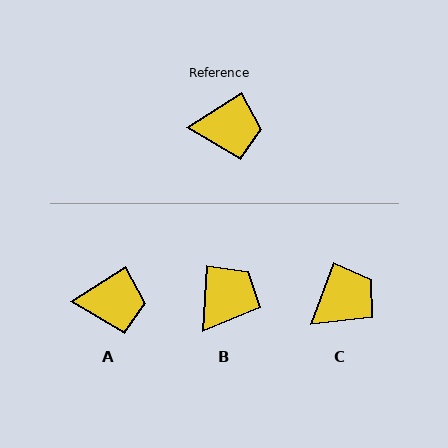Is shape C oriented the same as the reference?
No, it is off by about 37 degrees.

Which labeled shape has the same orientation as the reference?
A.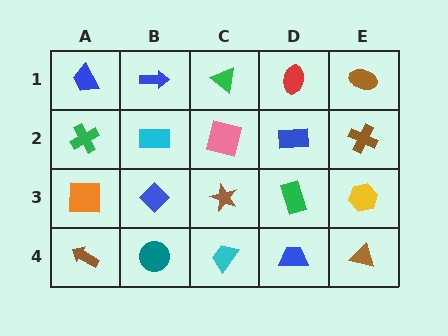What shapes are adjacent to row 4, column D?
A green rectangle (row 3, column D), a cyan trapezoid (row 4, column C), a brown triangle (row 4, column E).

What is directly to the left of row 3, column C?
A blue diamond.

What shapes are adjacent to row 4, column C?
A brown star (row 3, column C), a teal circle (row 4, column B), a blue trapezoid (row 4, column D).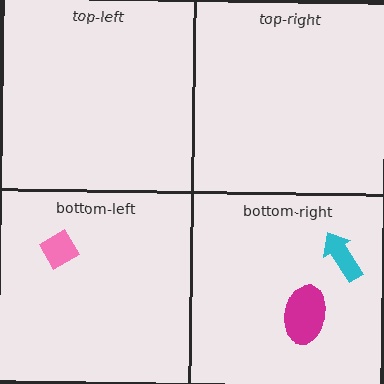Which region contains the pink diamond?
The bottom-left region.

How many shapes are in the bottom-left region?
1.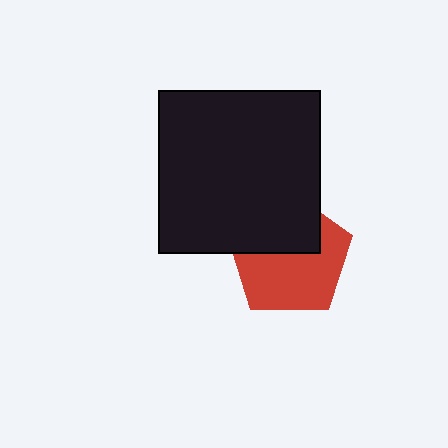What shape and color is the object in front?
The object in front is a black square.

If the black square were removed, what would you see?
You would see the complete red pentagon.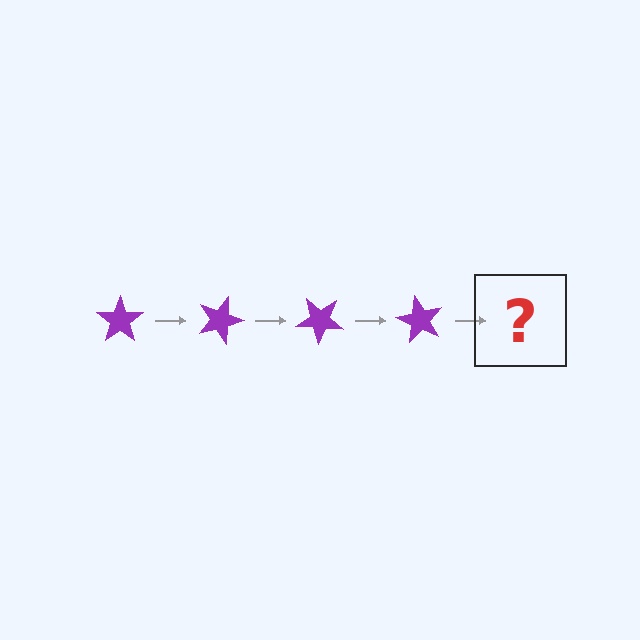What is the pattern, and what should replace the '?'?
The pattern is that the star rotates 20 degrees each step. The '?' should be a purple star rotated 80 degrees.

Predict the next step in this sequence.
The next step is a purple star rotated 80 degrees.